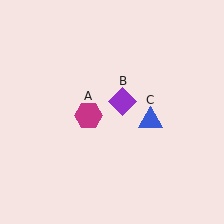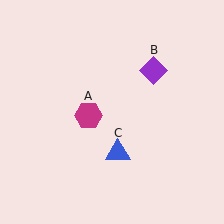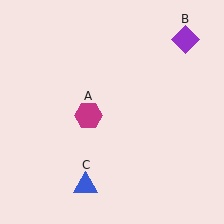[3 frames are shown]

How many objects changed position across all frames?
2 objects changed position: purple diamond (object B), blue triangle (object C).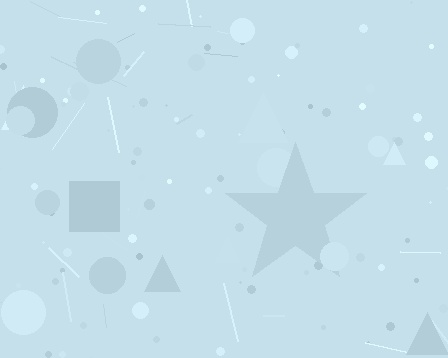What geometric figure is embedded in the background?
A star is embedded in the background.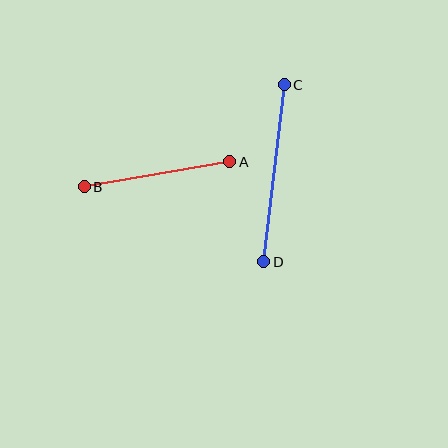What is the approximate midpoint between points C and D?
The midpoint is at approximately (274, 173) pixels.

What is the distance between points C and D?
The distance is approximately 178 pixels.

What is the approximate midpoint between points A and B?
The midpoint is at approximately (157, 174) pixels.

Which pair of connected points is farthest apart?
Points C and D are farthest apart.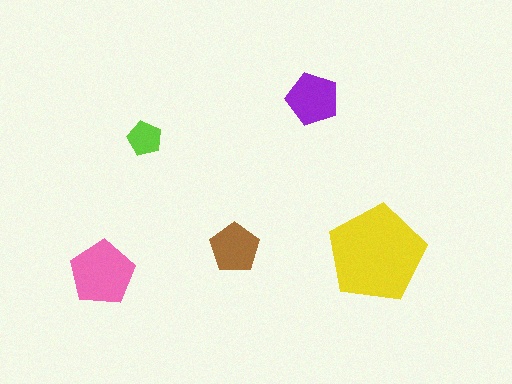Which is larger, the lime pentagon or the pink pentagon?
The pink one.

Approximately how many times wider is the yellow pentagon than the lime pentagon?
About 3 times wider.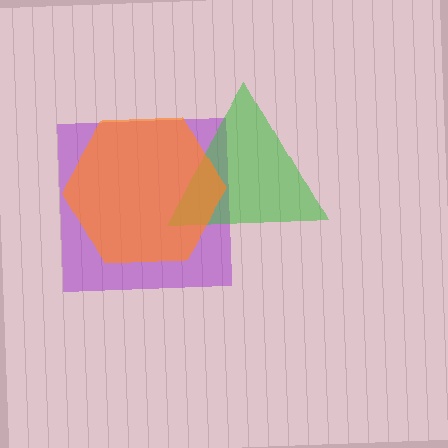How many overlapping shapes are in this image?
There are 3 overlapping shapes in the image.